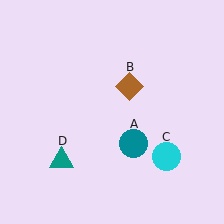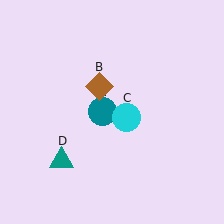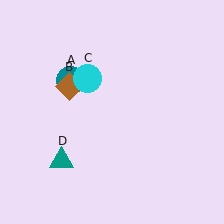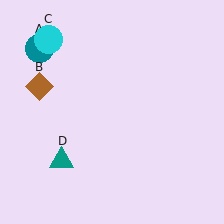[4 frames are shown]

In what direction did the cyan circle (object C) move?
The cyan circle (object C) moved up and to the left.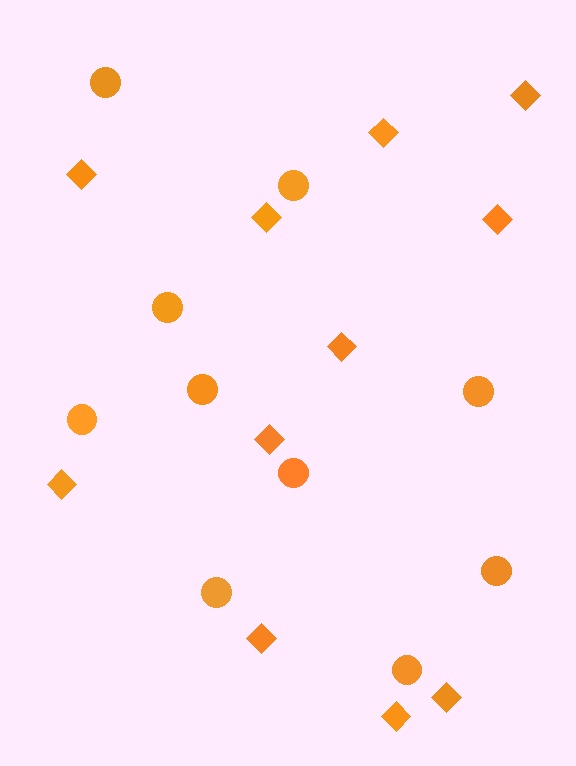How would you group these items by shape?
There are 2 groups: one group of circles (10) and one group of diamonds (11).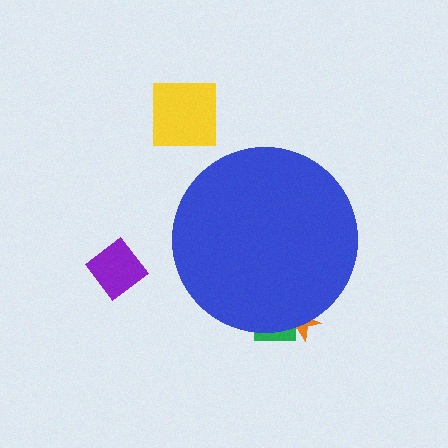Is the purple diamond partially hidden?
No, the purple diamond is fully visible.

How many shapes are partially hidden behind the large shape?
2 shapes are partially hidden.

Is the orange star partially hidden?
Yes, the orange star is partially hidden behind the blue circle.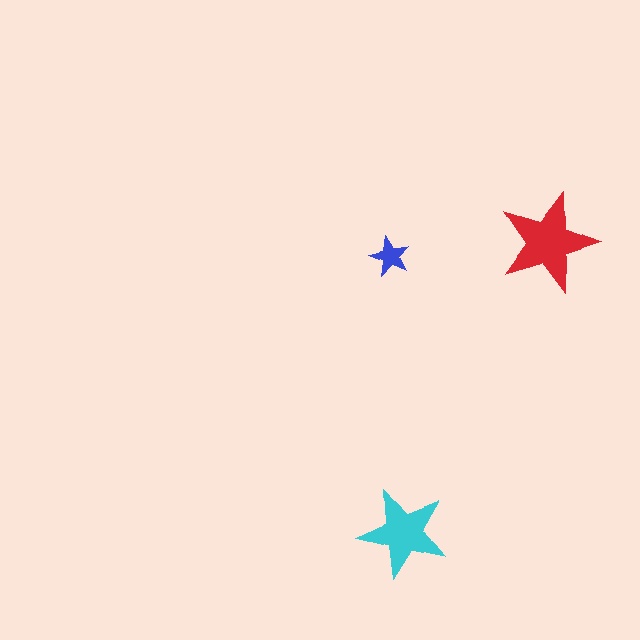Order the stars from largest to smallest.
the red one, the cyan one, the blue one.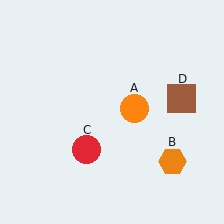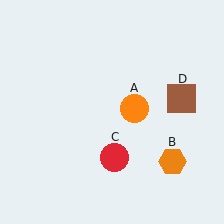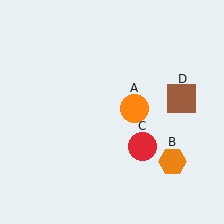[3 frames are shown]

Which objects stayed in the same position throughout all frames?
Orange circle (object A) and orange hexagon (object B) and brown square (object D) remained stationary.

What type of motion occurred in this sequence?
The red circle (object C) rotated counterclockwise around the center of the scene.